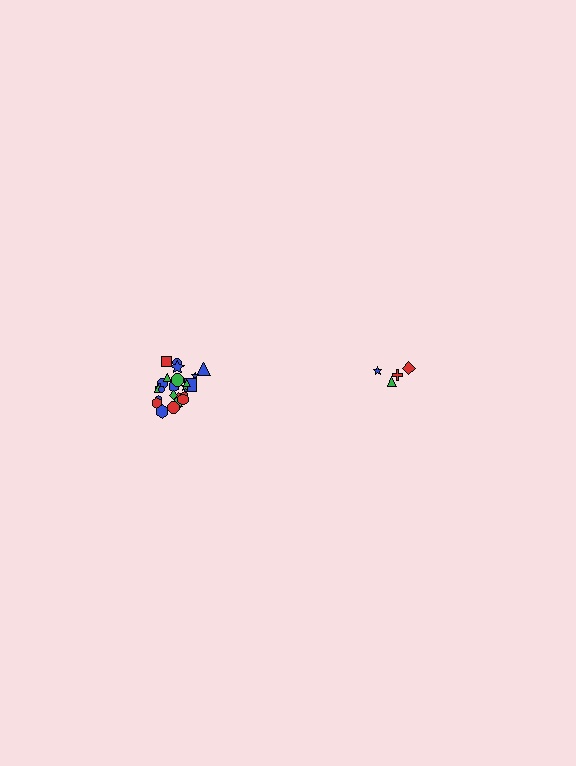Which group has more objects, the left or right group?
The left group.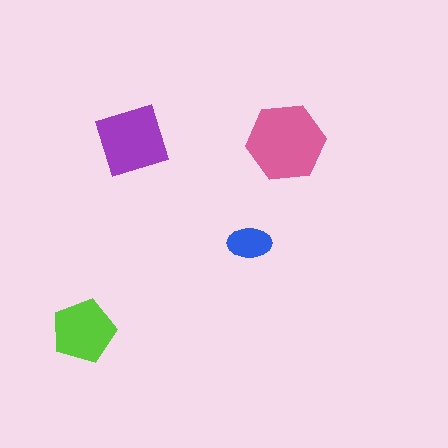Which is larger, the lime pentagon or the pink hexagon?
The pink hexagon.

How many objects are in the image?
There are 4 objects in the image.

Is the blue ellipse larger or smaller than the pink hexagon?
Smaller.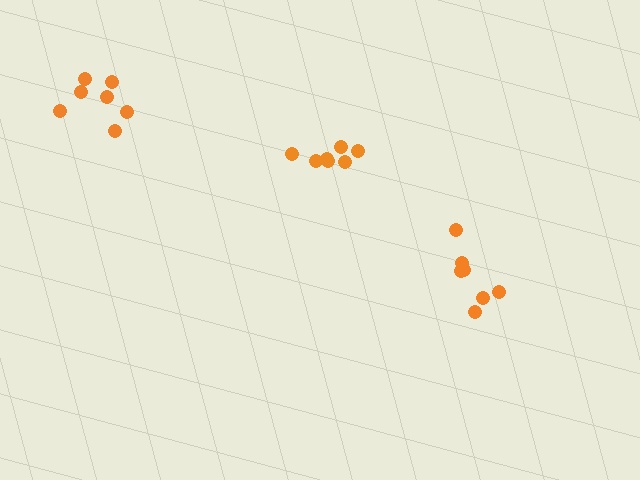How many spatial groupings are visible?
There are 3 spatial groupings.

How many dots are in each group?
Group 1: 7 dots, Group 2: 7 dots, Group 3: 7 dots (21 total).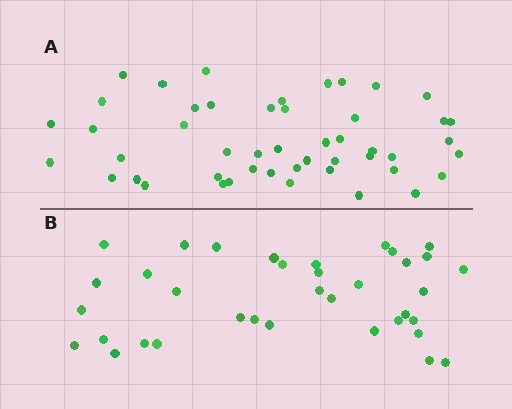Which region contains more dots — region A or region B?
Region A (the top region) has more dots.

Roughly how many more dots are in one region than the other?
Region A has roughly 12 or so more dots than region B.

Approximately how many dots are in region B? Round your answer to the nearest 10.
About 40 dots. (The exact count is 36, which rounds to 40.)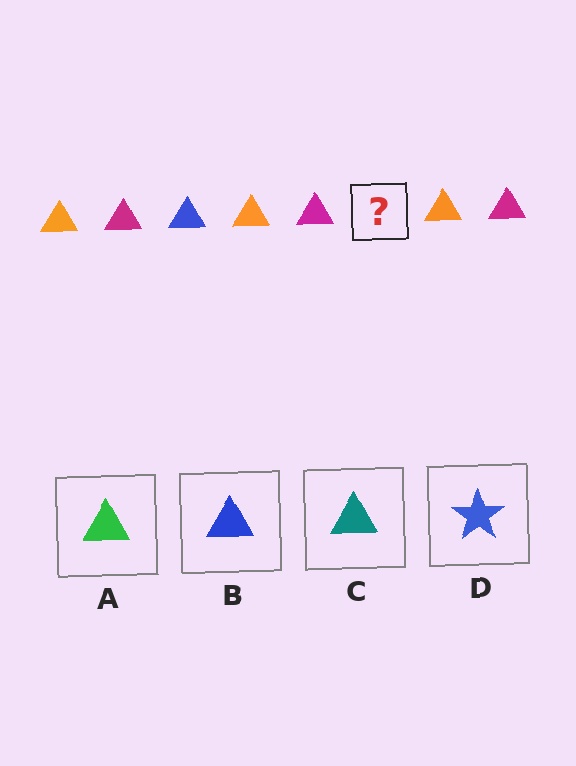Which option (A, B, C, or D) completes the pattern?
B.